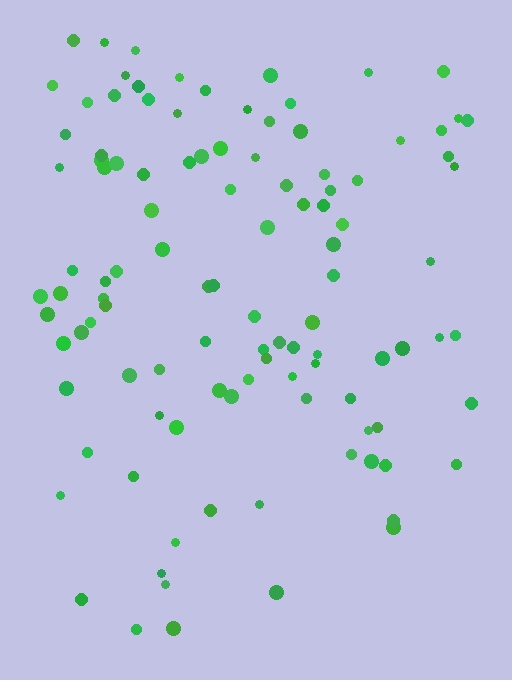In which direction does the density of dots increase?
From bottom to top, with the top side densest.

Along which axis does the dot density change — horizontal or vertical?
Vertical.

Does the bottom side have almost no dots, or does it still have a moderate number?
Still a moderate number, just noticeably fewer than the top.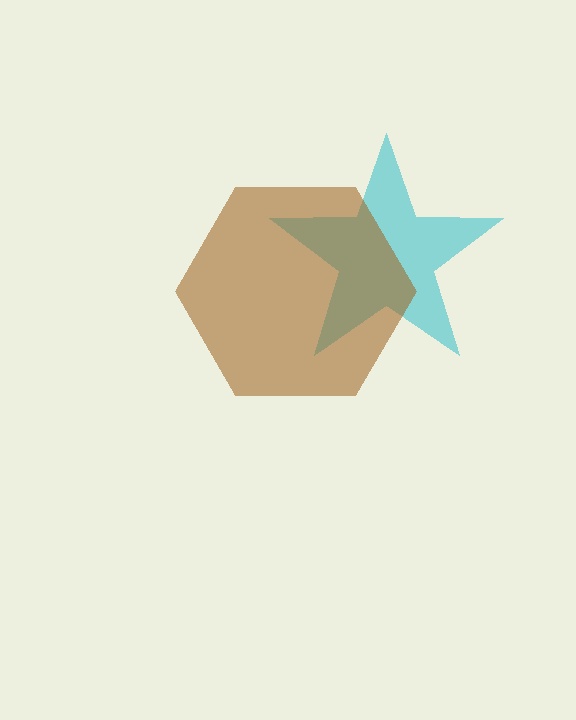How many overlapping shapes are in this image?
There are 2 overlapping shapes in the image.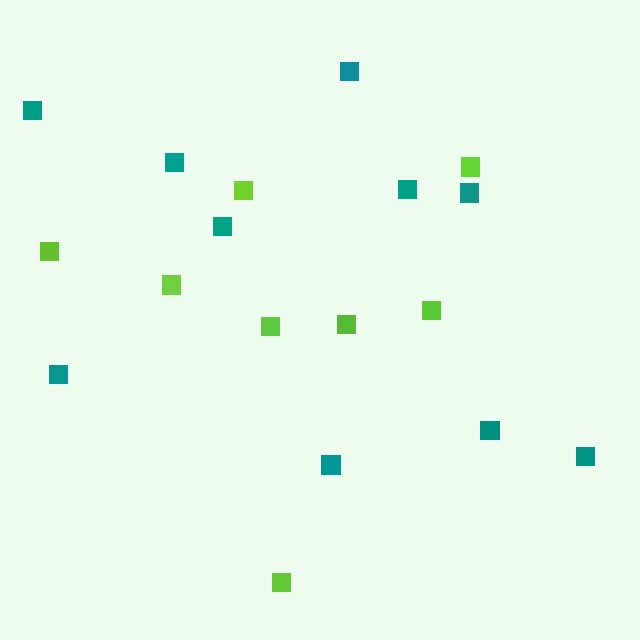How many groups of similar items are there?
There are 2 groups: one group of teal squares (10) and one group of lime squares (8).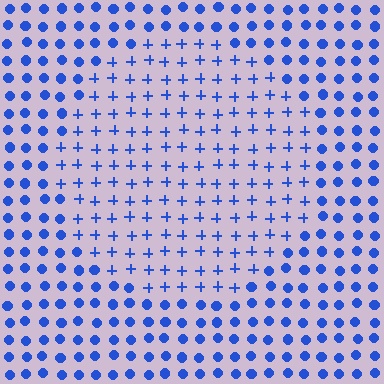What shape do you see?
I see a circle.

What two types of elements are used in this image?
The image uses plus signs inside the circle region and circles outside it.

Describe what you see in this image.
The image is filled with small blue elements arranged in a uniform grid. A circle-shaped region contains plus signs, while the surrounding area contains circles. The boundary is defined purely by the change in element shape.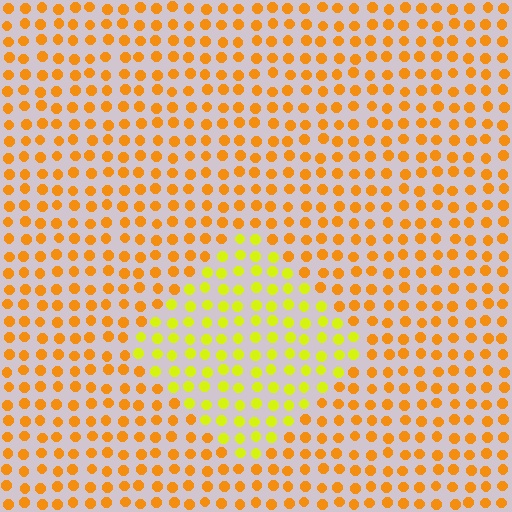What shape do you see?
I see a diamond.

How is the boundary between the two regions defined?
The boundary is defined purely by a slight shift in hue (about 35 degrees). Spacing, size, and orientation are identical on both sides.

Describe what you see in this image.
The image is filled with small orange elements in a uniform arrangement. A diamond-shaped region is visible where the elements are tinted to a slightly different hue, forming a subtle color boundary.